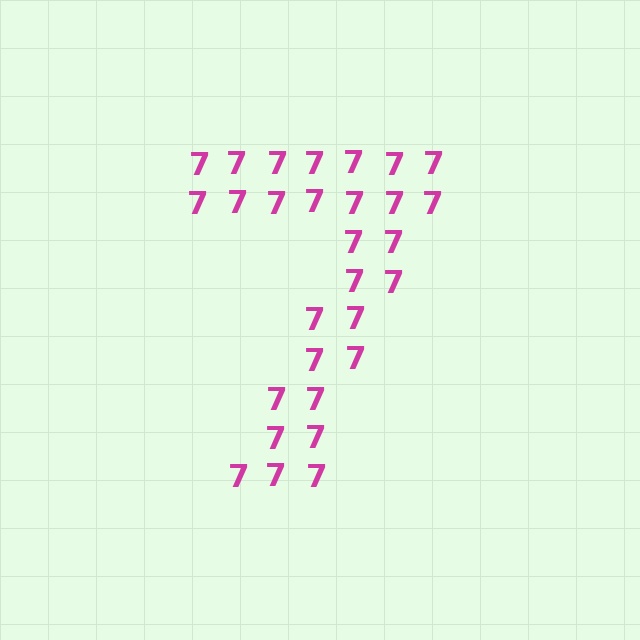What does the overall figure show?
The overall figure shows the digit 7.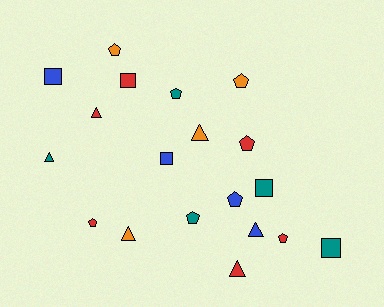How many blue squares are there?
There are 2 blue squares.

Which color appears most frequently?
Red, with 6 objects.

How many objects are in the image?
There are 19 objects.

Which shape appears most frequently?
Pentagon, with 8 objects.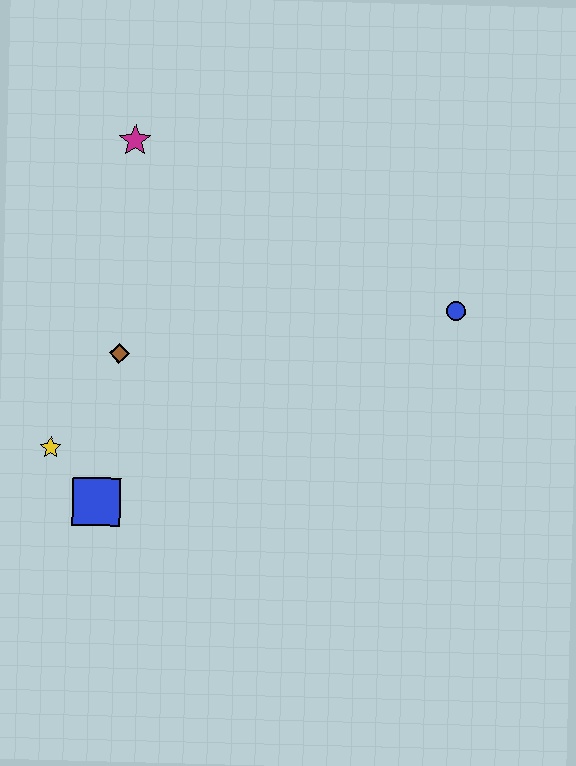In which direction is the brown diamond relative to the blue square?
The brown diamond is above the blue square.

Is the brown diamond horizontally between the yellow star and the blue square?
No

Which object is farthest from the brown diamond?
The blue circle is farthest from the brown diamond.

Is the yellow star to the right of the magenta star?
No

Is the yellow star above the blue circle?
No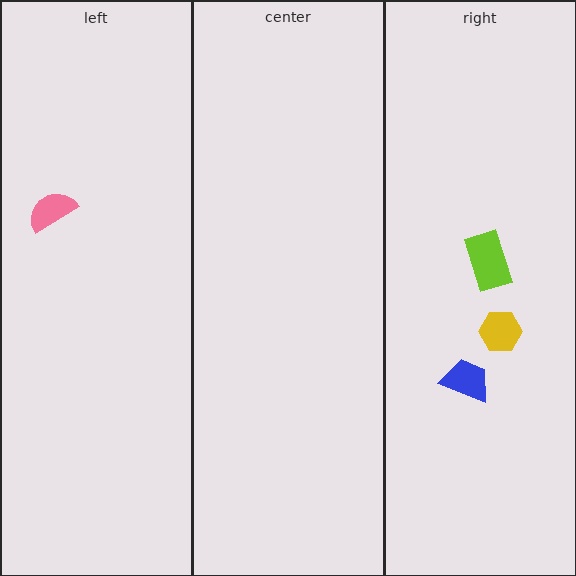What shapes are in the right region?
The blue trapezoid, the yellow hexagon, the lime rectangle.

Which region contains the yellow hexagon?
The right region.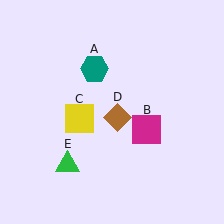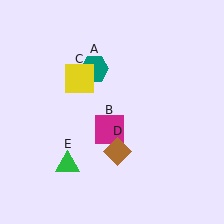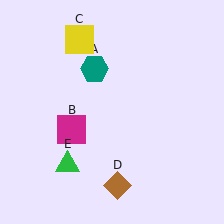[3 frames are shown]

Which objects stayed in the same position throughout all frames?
Teal hexagon (object A) and green triangle (object E) remained stationary.